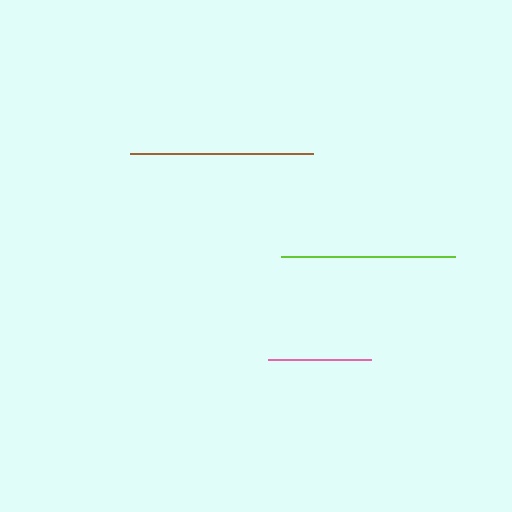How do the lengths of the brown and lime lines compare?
The brown and lime lines are approximately the same length.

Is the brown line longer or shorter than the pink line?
The brown line is longer than the pink line.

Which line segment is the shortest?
The pink line is the shortest at approximately 104 pixels.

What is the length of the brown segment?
The brown segment is approximately 183 pixels long.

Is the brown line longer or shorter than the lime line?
The brown line is longer than the lime line.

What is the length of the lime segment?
The lime segment is approximately 174 pixels long.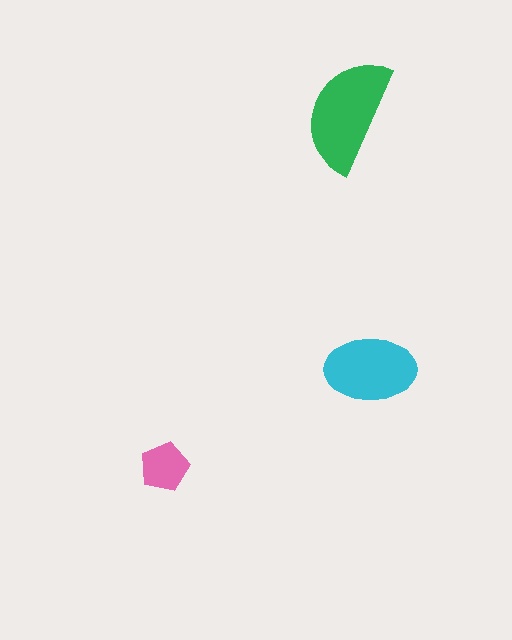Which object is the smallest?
The pink pentagon.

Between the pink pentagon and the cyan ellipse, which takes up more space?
The cyan ellipse.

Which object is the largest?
The green semicircle.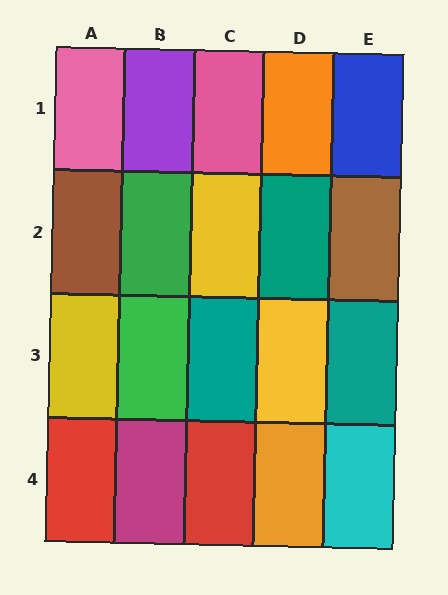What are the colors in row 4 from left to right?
Red, magenta, red, orange, cyan.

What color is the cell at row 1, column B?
Purple.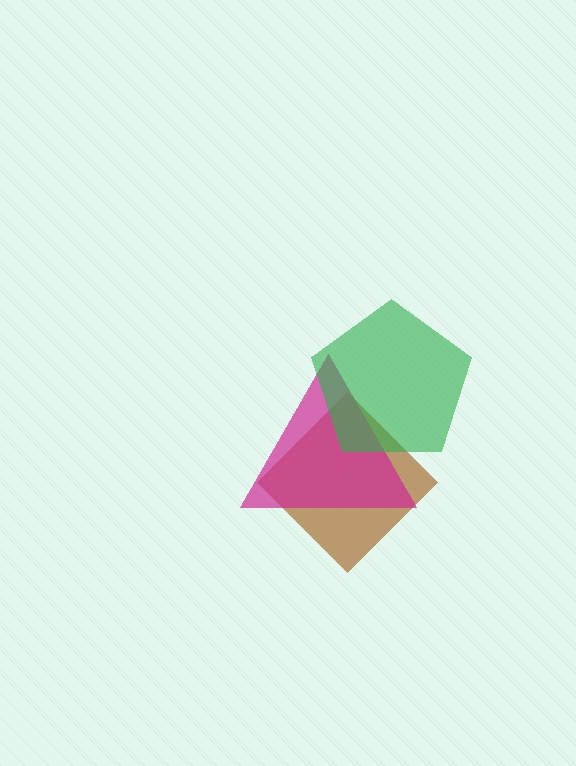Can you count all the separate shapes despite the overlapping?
Yes, there are 3 separate shapes.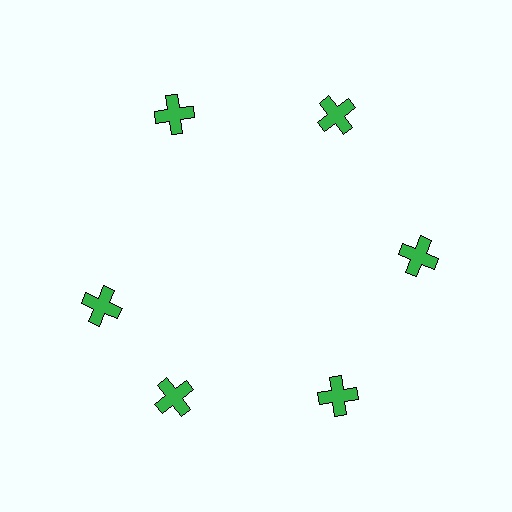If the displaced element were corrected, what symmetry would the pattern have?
It would have 6-fold rotational symmetry — the pattern would map onto itself every 60 degrees.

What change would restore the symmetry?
The symmetry would be restored by rotating it back into even spacing with its neighbors so that all 6 crosses sit at equal angles and equal distance from the center.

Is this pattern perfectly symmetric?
No. The 6 green crosses are arranged in a ring, but one element near the 9 o'clock position is rotated out of alignment along the ring, breaking the 6-fold rotational symmetry.